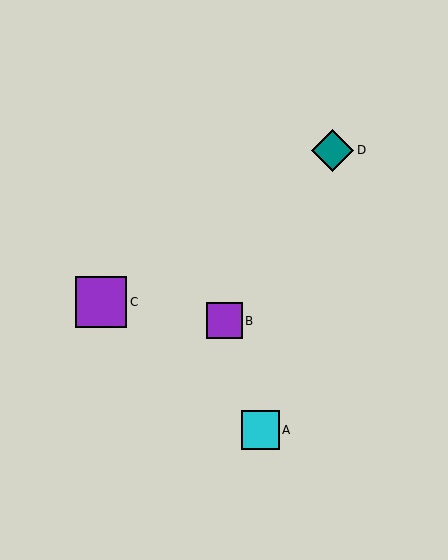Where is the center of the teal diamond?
The center of the teal diamond is at (333, 150).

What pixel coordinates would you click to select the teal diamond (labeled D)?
Click at (333, 150) to select the teal diamond D.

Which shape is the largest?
The purple square (labeled C) is the largest.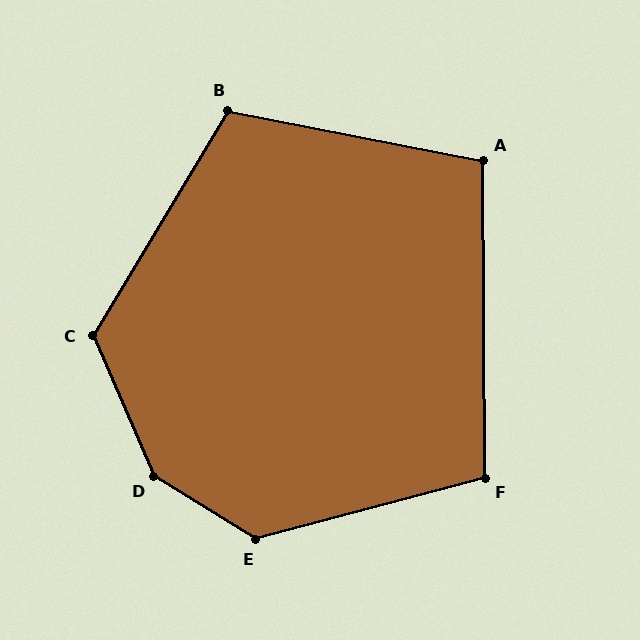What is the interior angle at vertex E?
Approximately 134 degrees (obtuse).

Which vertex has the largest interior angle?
D, at approximately 145 degrees.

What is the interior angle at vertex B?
Approximately 110 degrees (obtuse).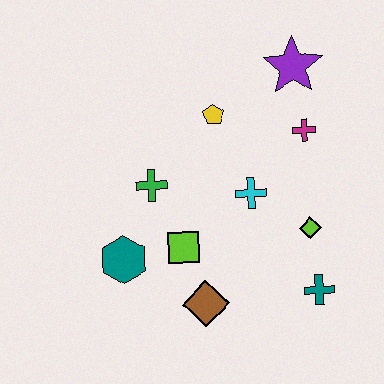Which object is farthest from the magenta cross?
The teal hexagon is farthest from the magenta cross.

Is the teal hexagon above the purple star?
No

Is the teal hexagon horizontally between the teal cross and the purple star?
No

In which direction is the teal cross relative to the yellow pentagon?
The teal cross is below the yellow pentagon.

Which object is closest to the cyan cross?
The lime diamond is closest to the cyan cross.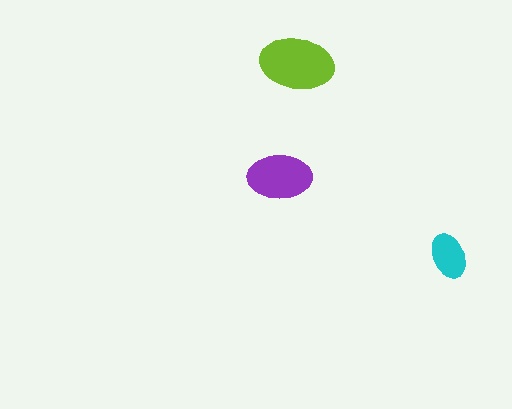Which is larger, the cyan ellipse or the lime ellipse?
The lime one.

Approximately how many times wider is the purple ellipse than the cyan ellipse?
About 1.5 times wider.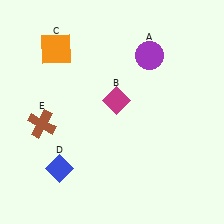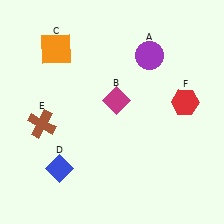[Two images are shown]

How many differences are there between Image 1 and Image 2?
There is 1 difference between the two images.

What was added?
A red hexagon (F) was added in Image 2.